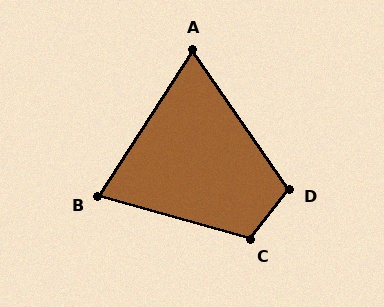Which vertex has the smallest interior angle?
A, at approximately 68 degrees.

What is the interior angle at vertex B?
Approximately 73 degrees (acute).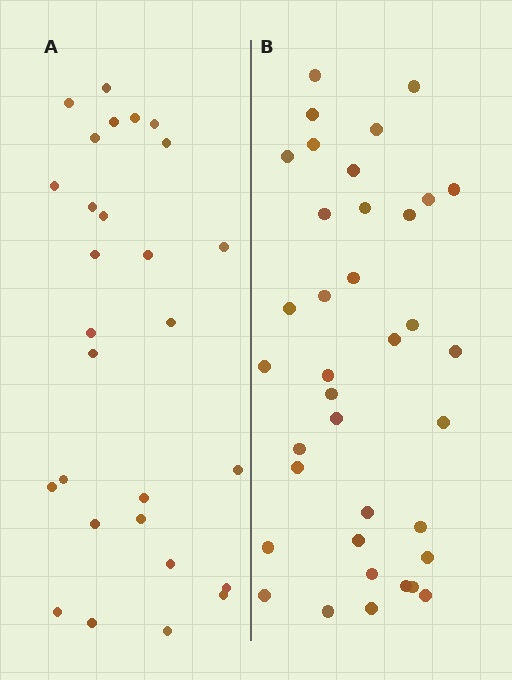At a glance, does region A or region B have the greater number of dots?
Region B (the right region) has more dots.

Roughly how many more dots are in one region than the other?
Region B has roughly 8 or so more dots than region A.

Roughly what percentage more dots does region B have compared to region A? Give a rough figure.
About 30% more.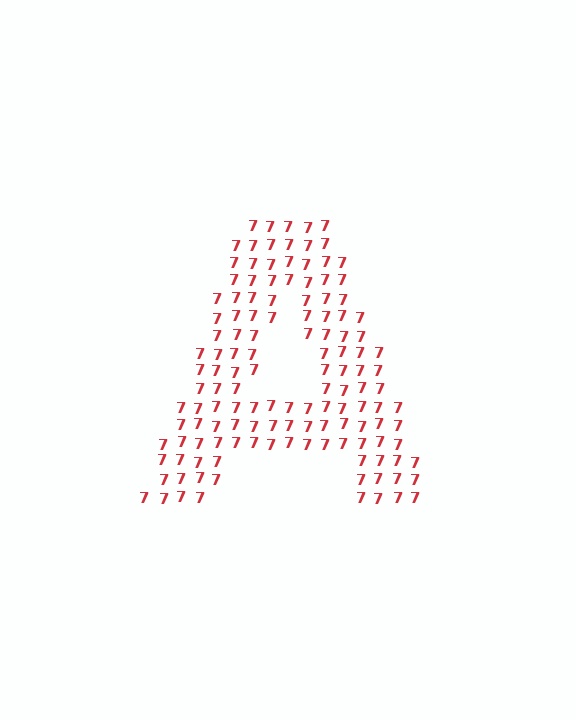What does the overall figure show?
The overall figure shows the letter A.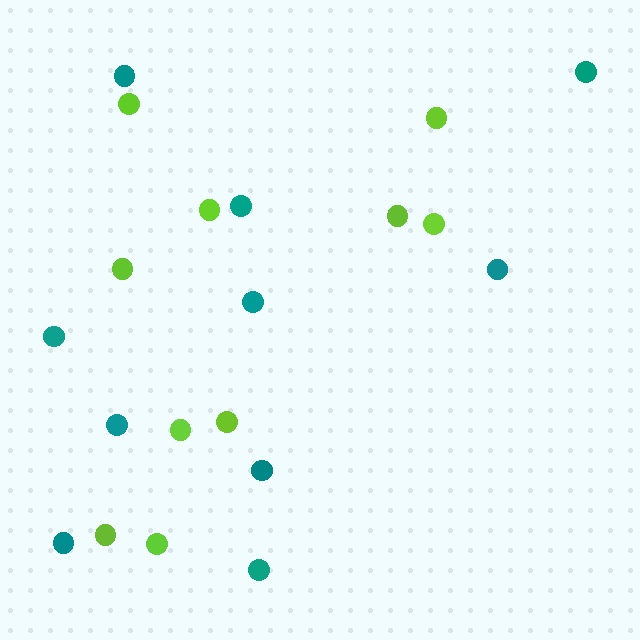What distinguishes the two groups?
There are 2 groups: one group of lime circles (10) and one group of teal circles (10).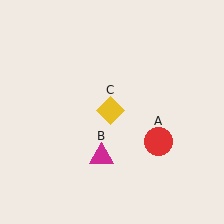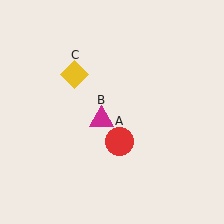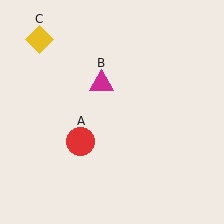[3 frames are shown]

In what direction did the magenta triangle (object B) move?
The magenta triangle (object B) moved up.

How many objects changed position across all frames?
3 objects changed position: red circle (object A), magenta triangle (object B), yellow diamond (object C).